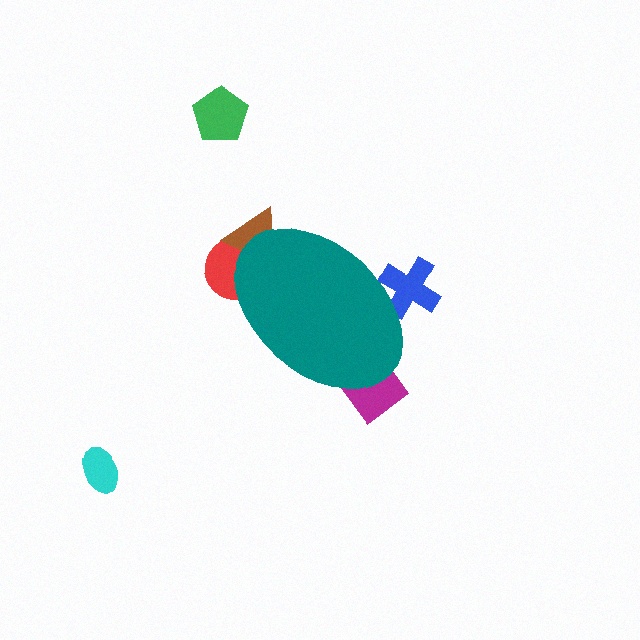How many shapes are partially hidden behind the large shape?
4 shapes are partially hidden.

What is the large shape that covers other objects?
A teal ellipse.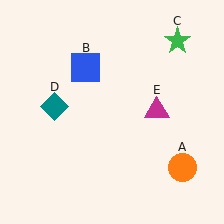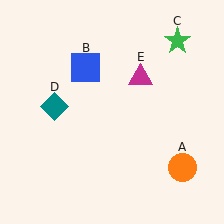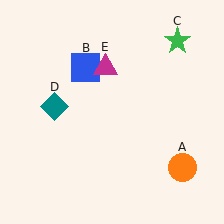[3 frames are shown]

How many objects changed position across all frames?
1 object changed position: magenta triangle (object E).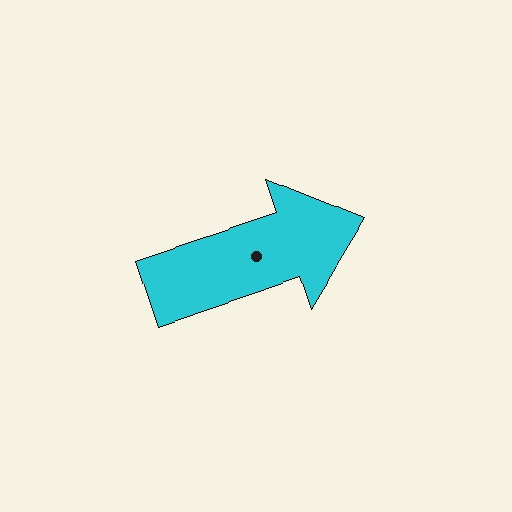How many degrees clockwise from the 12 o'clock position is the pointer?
Approximately 71 degrees.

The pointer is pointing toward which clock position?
Roughly 2 o'clock.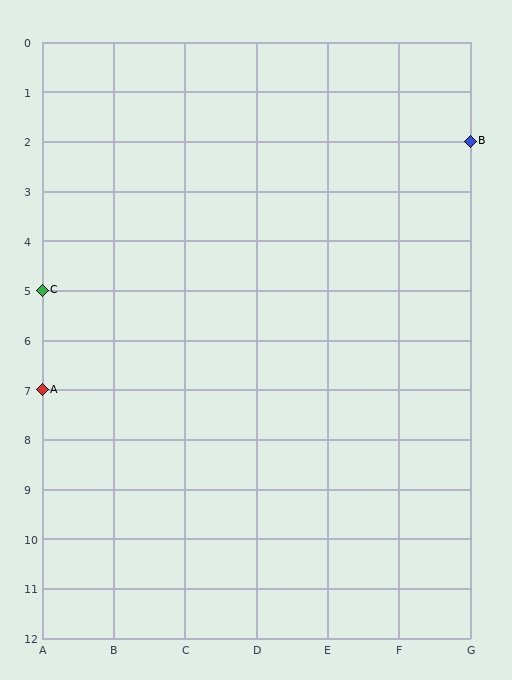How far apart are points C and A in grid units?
Points C and A are 2 rows apart.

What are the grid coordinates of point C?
Point C is at grid coordinates (A, 5).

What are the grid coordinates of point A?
Point A is at grid coordinates (A, 7).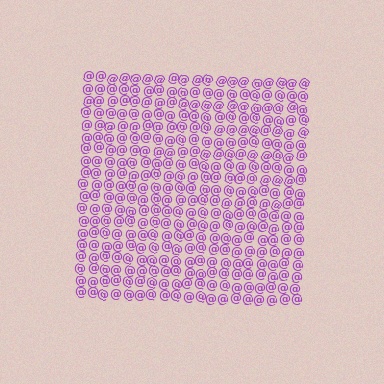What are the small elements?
The small elements are at signs.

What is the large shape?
The large shape is a square.